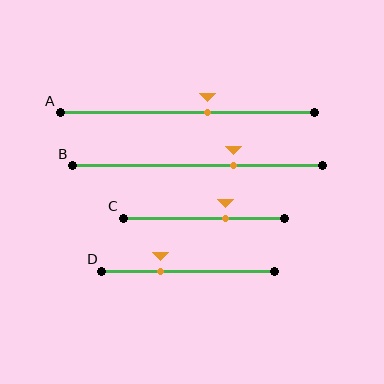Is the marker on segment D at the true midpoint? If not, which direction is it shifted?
No, the marker on segment D is shifted to the left by about 16% of the segment length.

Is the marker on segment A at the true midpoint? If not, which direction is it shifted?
No, the marker on segment A is shifted to the right by about 8% of the segment length.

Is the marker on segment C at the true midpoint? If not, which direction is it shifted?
No, the marker on segment C is shifted to the right by about 13% of the segment length.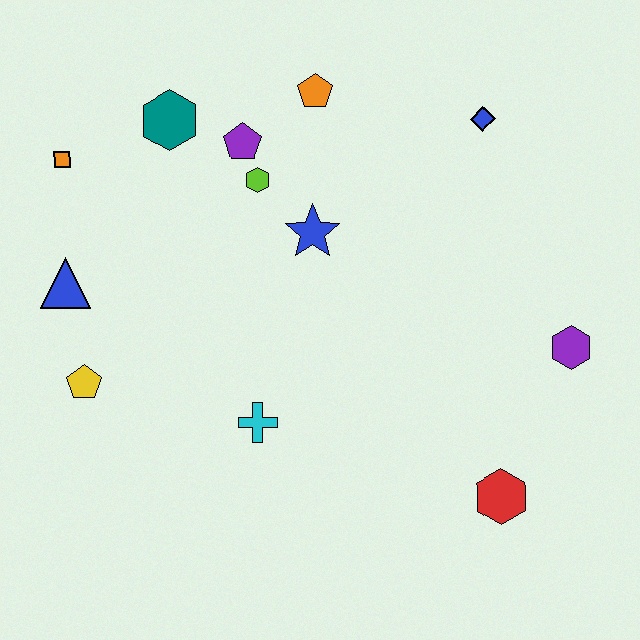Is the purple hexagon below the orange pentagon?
Yes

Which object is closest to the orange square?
The teal hexagon is closest to the orange square.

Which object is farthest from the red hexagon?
The orange square is farthest from the red hexagon.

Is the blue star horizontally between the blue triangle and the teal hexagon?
No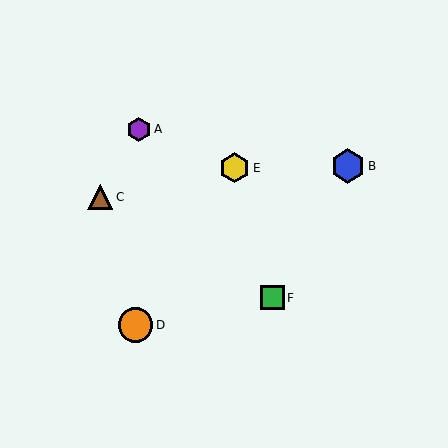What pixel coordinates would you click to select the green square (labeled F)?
Click at (272, 298) to select the green square F.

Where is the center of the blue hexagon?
The center of the blue hexagon is at (348, 166).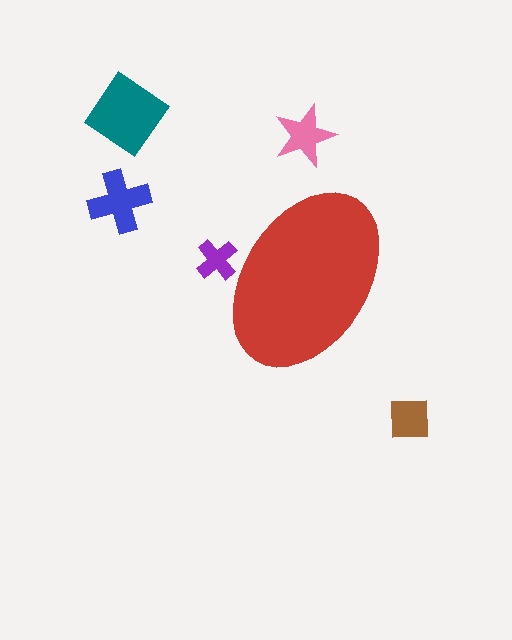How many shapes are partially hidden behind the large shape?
1 shape is partially hidden.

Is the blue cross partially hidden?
No, the blue cross is fully visible.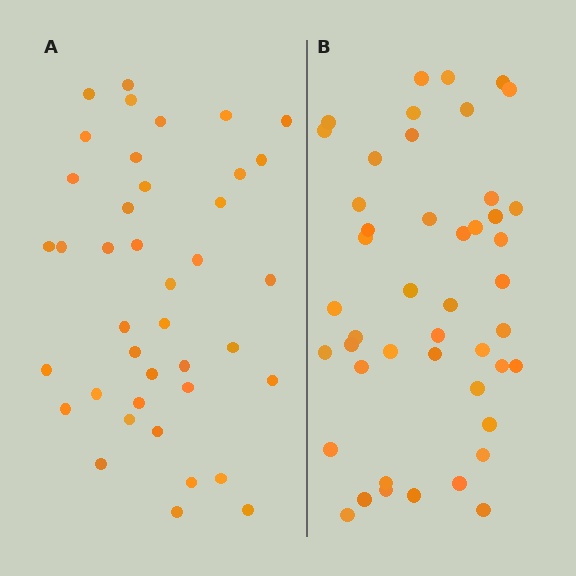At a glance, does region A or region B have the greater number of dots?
Region B (the right region) has more dots.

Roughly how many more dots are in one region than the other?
Region B has about 6 more dots than region A.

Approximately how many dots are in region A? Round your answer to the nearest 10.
About 40 dots.